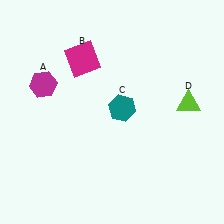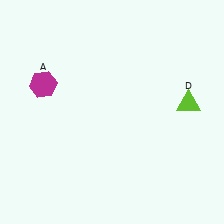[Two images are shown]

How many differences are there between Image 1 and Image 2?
There are 2 differences between the two images.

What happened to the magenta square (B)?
The magenta square (B) was removed in Image 2. It was in the top-left area of Image 1.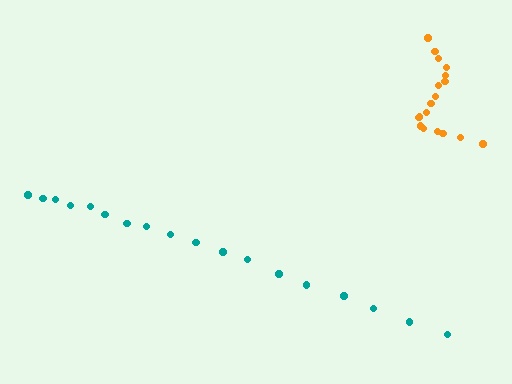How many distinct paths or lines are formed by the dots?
There are 2 distinct paths.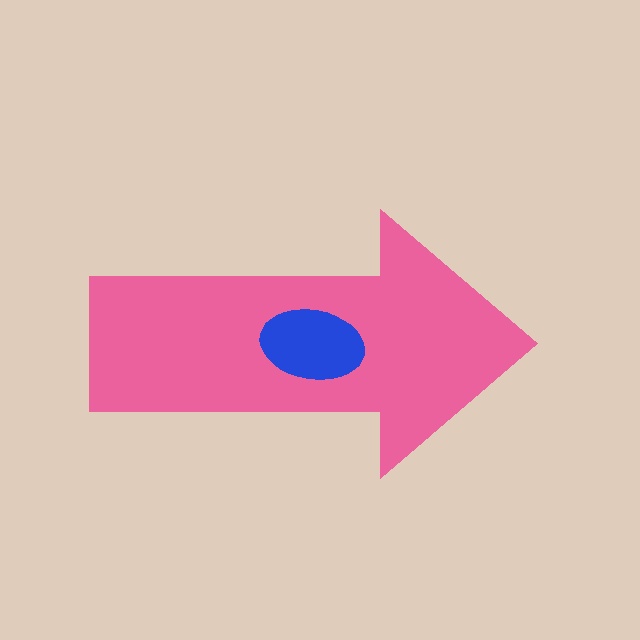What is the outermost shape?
The pink arrow.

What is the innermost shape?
The blue ellipse.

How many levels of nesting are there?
2.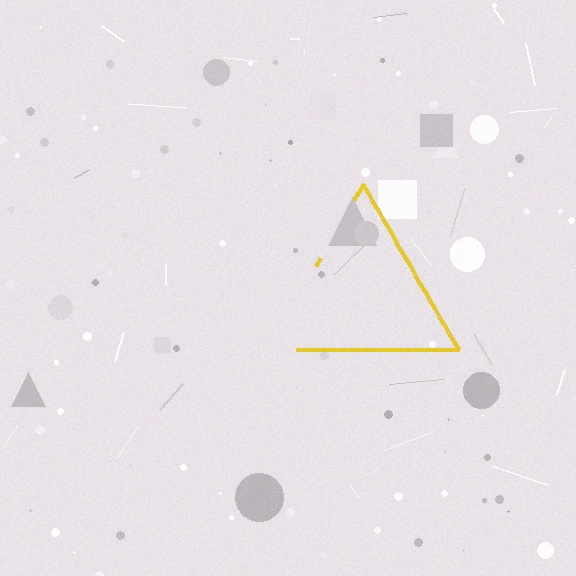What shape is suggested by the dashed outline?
The dashed outline suggests a triangle.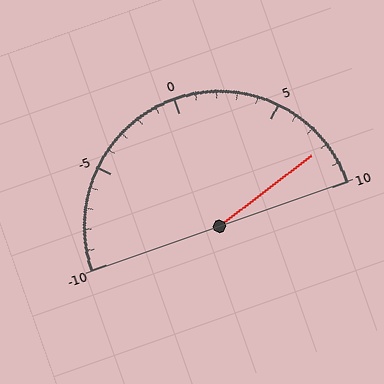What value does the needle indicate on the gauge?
The needle indicates approximately 8.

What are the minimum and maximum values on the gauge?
The gauge ranges from -10 to 10.